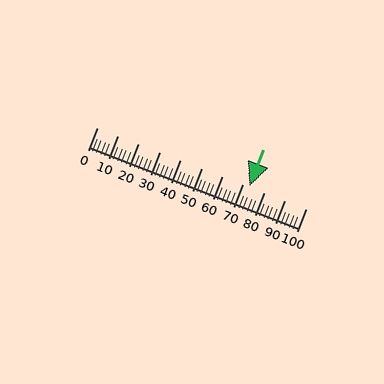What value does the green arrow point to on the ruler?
The green arrow points to approximately 73.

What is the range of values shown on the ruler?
The ruler shows values from 0 to 100.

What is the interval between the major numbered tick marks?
The major tick marks are spaced 10 units apart.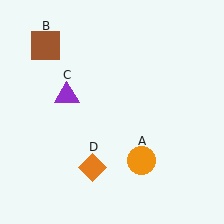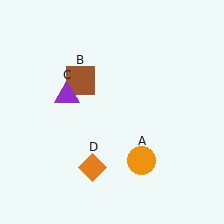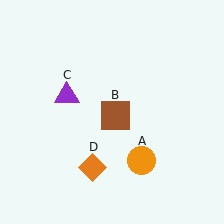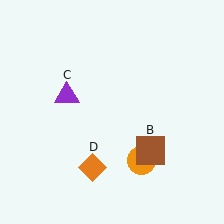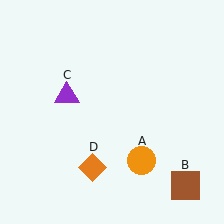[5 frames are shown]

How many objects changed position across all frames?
1 object changed position: brown square (object B).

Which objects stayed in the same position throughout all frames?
Orange circle (object A) and purple triangle (object C) and orange diamond (object D) remained stationary.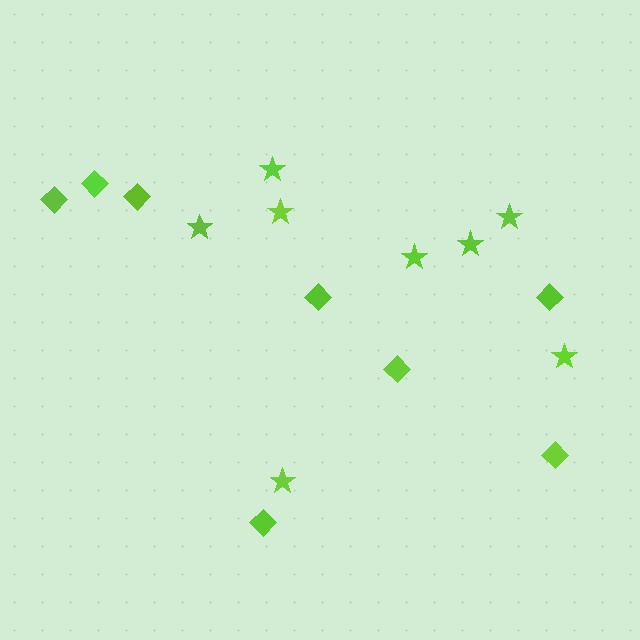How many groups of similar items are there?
There are 2 groups: one group of stars (8) and one group of diamonds (8).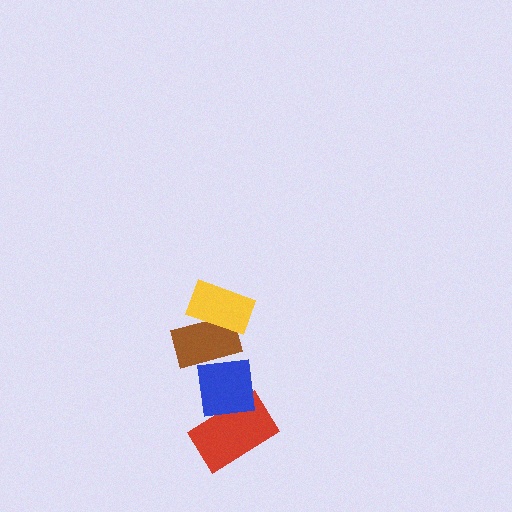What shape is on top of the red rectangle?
The blue square is on top of the red rectangle.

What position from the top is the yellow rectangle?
The yellow rectangle is 1st from the top.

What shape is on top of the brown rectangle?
The yellow rectangle is on top of the brown rectangle.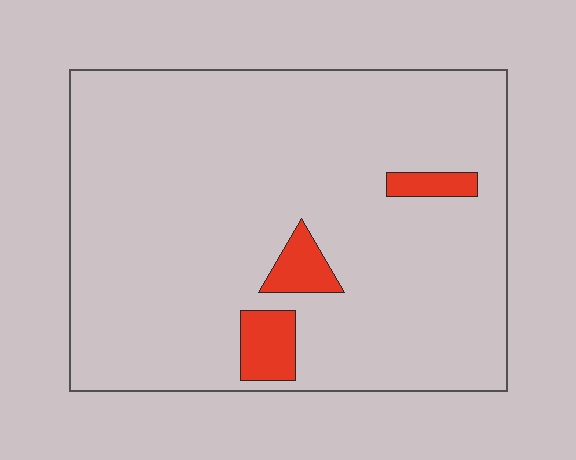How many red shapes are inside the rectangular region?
3.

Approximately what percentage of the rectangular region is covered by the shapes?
Approximately 5%.